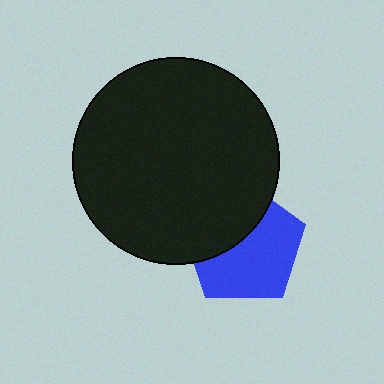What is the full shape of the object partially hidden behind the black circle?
The partially hidden object is a blue pentagon.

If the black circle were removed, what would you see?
You would see the complete blue pentagon.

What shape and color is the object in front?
The object in front is a black circle.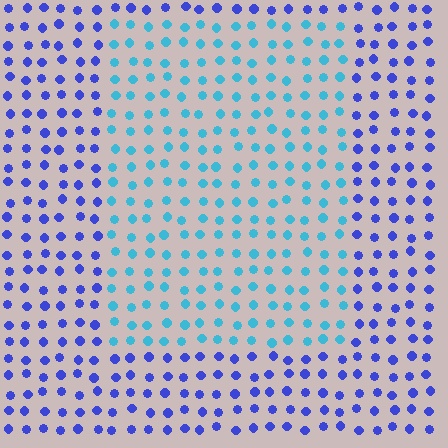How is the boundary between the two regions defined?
The boundary is defined purely by a slight shift in hue (about 46 degrees). Spacing, size, and orientation are identical on both sides.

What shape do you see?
I see a rectangle.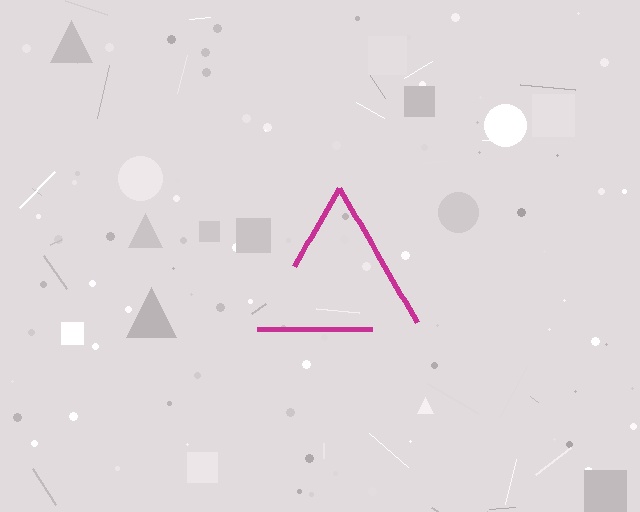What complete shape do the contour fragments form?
The contour fragments form a triangle.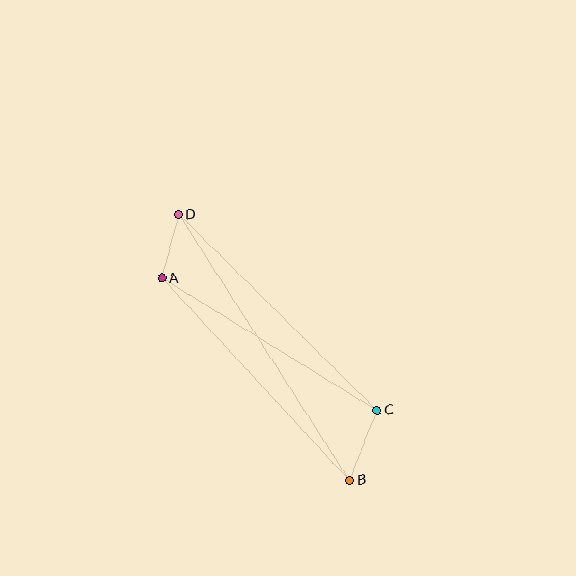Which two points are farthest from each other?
Points B and D are farthest from each other.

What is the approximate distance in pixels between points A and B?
The distance between A and B is approximately 276 pixels.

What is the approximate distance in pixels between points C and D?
The distance between C and D is approximately 279 pixels.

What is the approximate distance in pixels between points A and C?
The distance between A and C is approximately 253 pixels.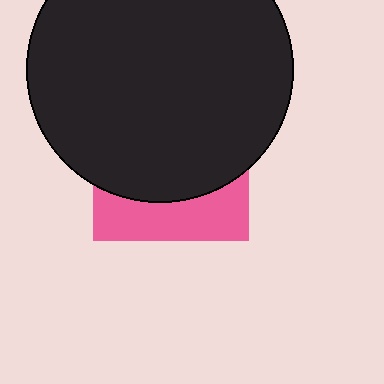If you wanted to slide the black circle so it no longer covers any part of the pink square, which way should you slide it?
Slide it up — that is the most direct way to separate the two shapes.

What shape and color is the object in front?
The object in front is a black circle.